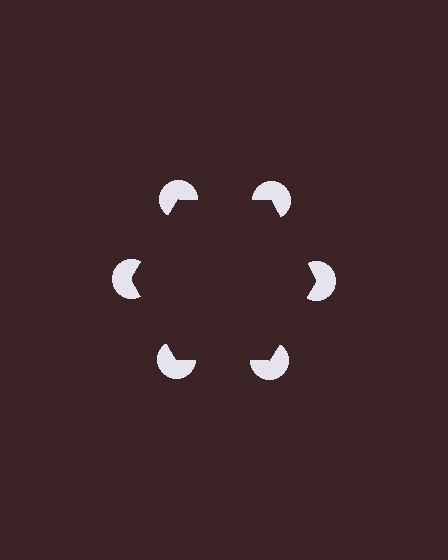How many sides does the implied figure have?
6 sides.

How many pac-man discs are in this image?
There are 6 — one at each vertex of the illusory hexagon.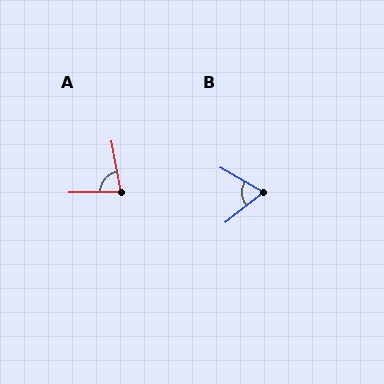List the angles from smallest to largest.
B (67°), A (80°).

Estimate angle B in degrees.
Approximately 67 degrees.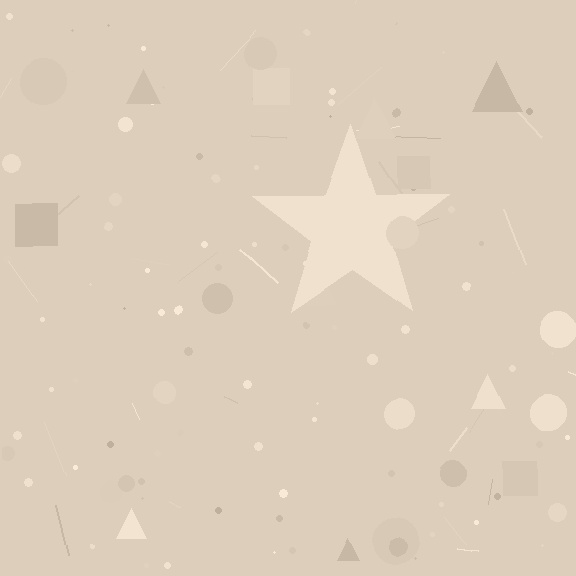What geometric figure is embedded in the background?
A star is embedded in the background.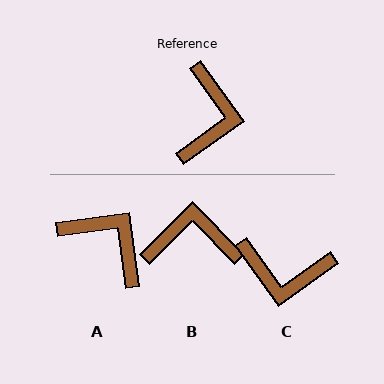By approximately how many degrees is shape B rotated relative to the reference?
Approximately 99 degrees counter-clockwise.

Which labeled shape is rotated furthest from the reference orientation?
B, about 99 degrees away.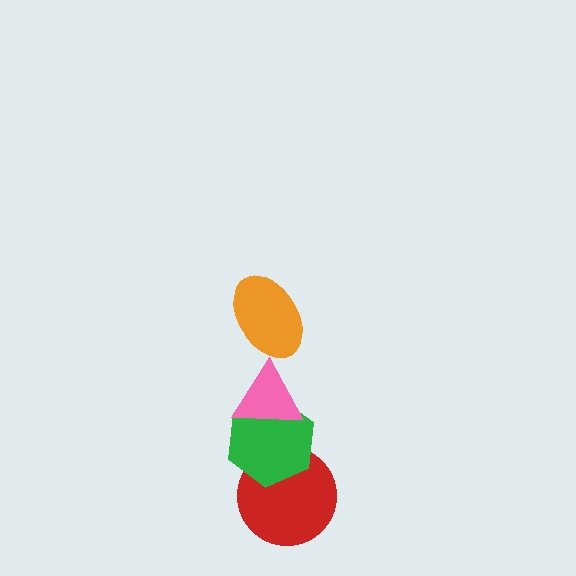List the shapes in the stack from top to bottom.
From top to bottom: the orange ellipse, the pink triangle, the green hexagon, the red circle.